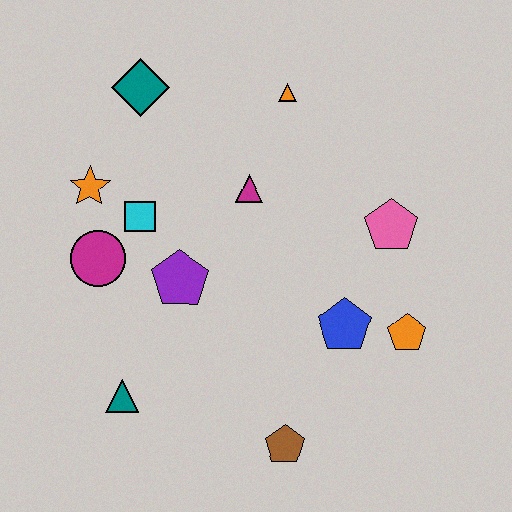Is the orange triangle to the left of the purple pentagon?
No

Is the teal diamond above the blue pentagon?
Yes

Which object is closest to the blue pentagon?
The orange pentagon is closest to the blue pentagon.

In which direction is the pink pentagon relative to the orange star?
The pink pentagon is to the right of the orange star.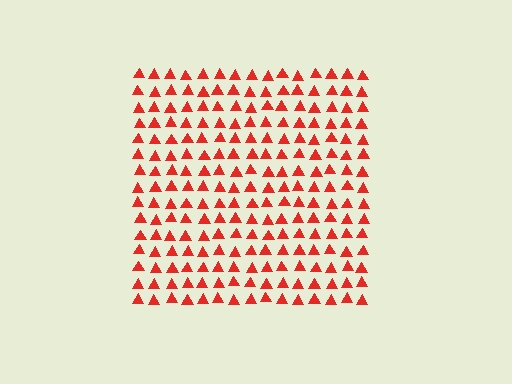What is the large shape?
The large shape is a square.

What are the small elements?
The small elements are triangles.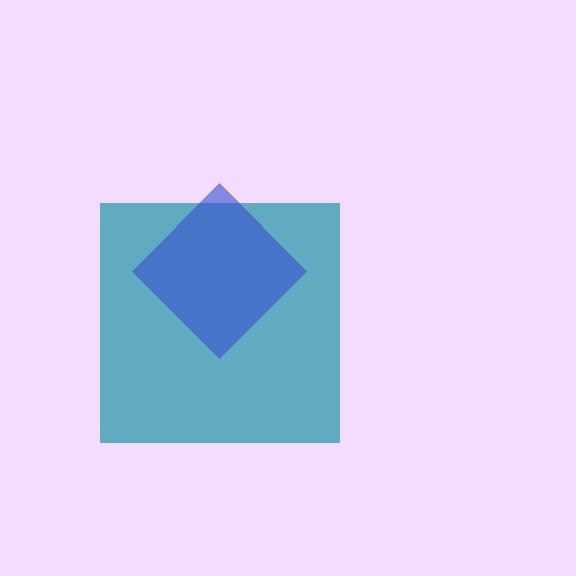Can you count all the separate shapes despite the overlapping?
Yes, there are 2 separate shapes.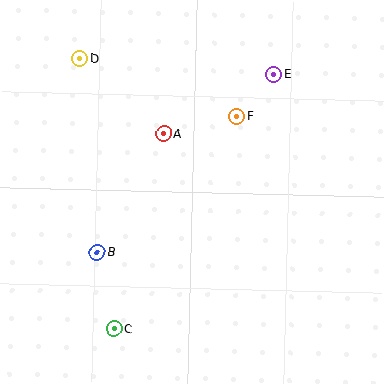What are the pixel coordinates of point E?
Point E is at (274, 74).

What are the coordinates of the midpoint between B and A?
The midpoint between B and A is at (130, 193).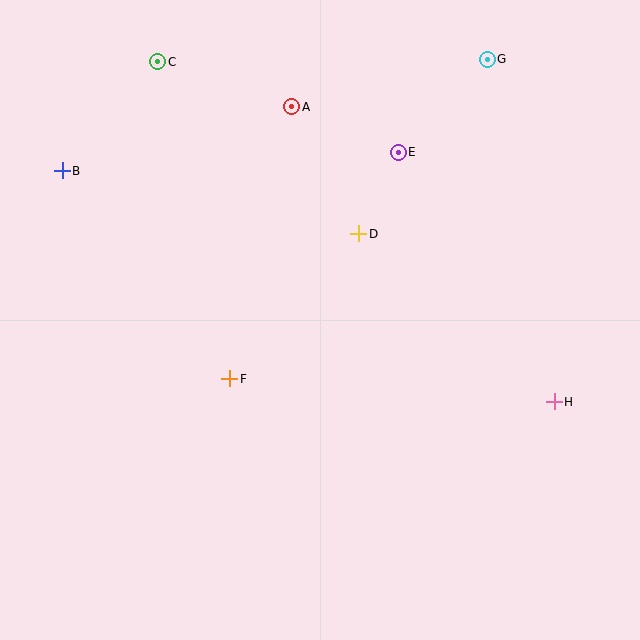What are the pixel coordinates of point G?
Point G is at (487, 59).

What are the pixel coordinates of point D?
Point D is at (359, 234).